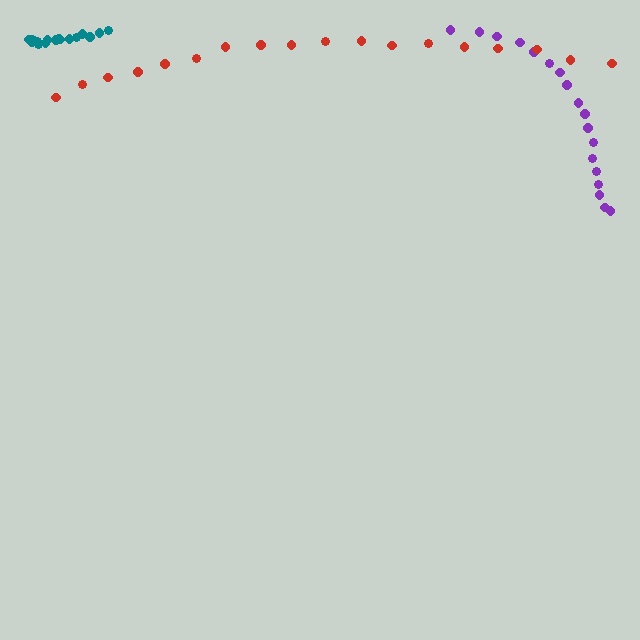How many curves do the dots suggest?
There are 3 distinct paths.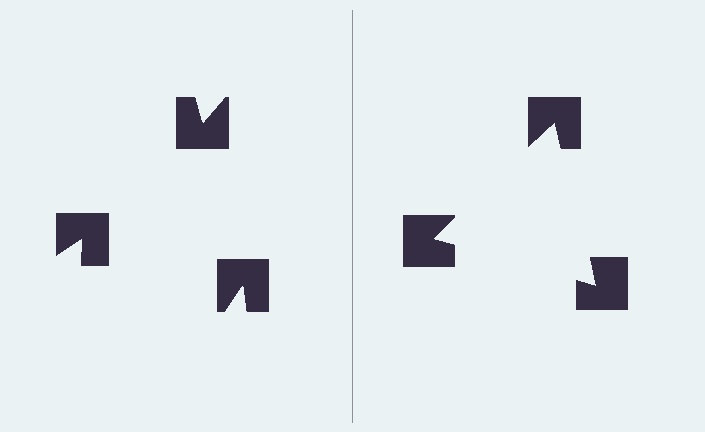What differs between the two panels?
The notched squares are positioned identically on both sides; only the wedge orientations differ. On the right they align to a triangle; on the left they are misaligned.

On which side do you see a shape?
An illusory triangle appears on the right side. On the left side the wedge cuts are rotated, so no coherent shape forms.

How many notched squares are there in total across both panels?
6 — 3 on each side.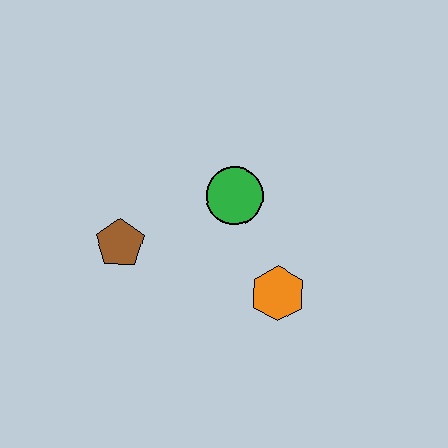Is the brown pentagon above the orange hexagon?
Yes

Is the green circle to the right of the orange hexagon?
No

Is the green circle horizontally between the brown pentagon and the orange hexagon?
Yes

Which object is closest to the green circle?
The orange hexagon is closest to the green circle.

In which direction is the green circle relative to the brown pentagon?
The green circle is to the right of the brown pentagon.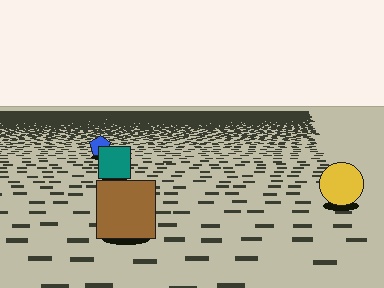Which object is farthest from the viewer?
The blue pentagon is farthest from the viewer. It appears smaller and the ground texture around it is denser.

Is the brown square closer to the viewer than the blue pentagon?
Yes. The brown square is closer — you can tell from the texture gradient: the ground texture is coarser near it.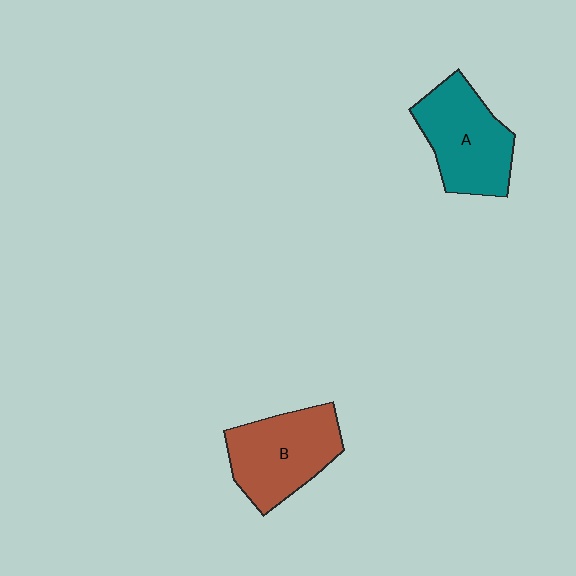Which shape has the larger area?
Shape B (brown).